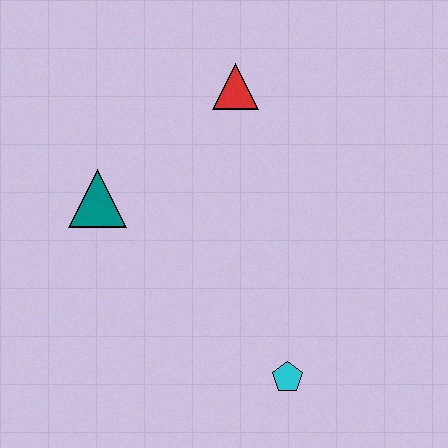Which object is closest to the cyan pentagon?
The teal triangle is closest to the cyan pentagon.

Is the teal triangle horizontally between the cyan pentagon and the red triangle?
No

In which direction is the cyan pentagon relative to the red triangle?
The cyan pentagon is below the red triangle.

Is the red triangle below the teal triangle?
No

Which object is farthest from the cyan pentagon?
The red triangle is farthest from the cyan pentagon.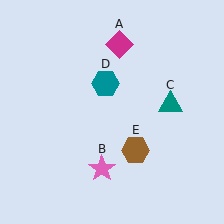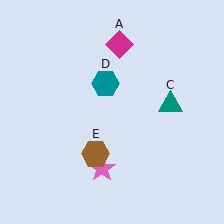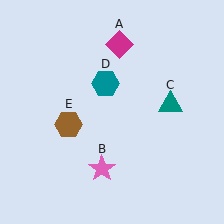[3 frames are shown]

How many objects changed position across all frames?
1 object changed position: brown hexagon (object E).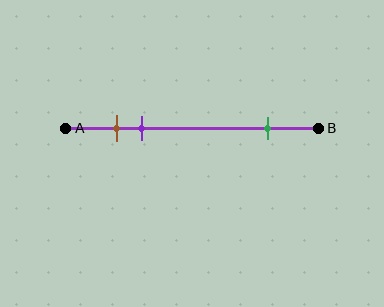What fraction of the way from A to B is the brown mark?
The brown mark is approximately 20% (0.2) of the way from A to B.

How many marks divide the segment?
There are 3 marks dividing the segment.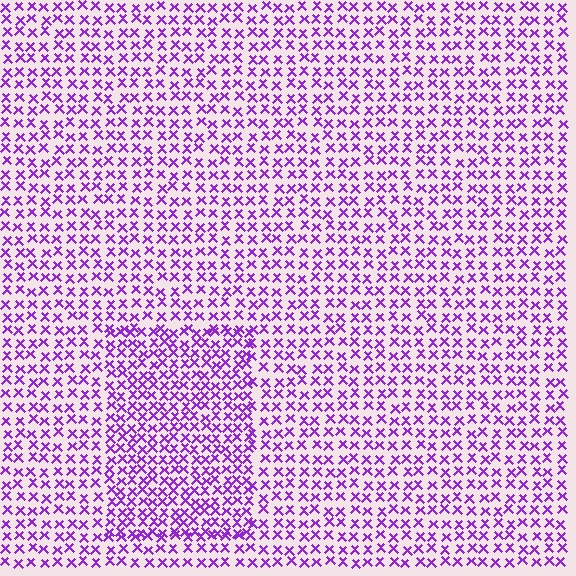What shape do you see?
I see a rectangle.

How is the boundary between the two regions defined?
The boundary is defined by a change in element density (approximately 1.5x ratio). All elements are the same color, size, and shape.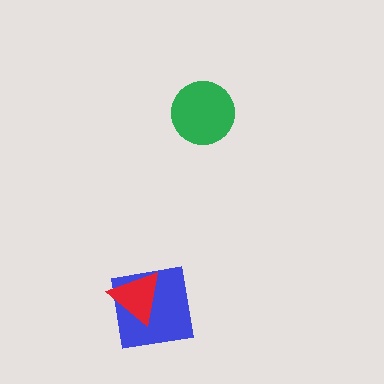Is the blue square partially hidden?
Yes, it is partially covered by another shape.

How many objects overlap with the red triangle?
1 object overlaps with the red triangle.